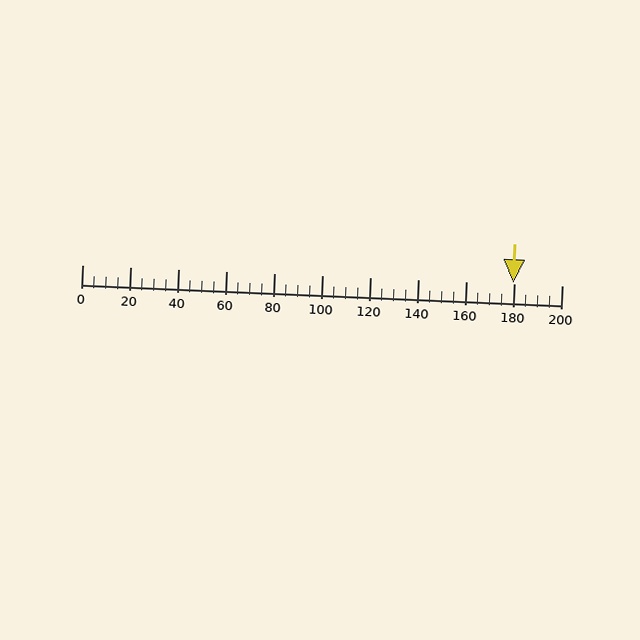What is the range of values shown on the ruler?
The ruler shows values from 0 to 200.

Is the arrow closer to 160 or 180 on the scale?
The arrow is closer to 180.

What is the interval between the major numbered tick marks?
The major tick marks are spaced 20 units apart.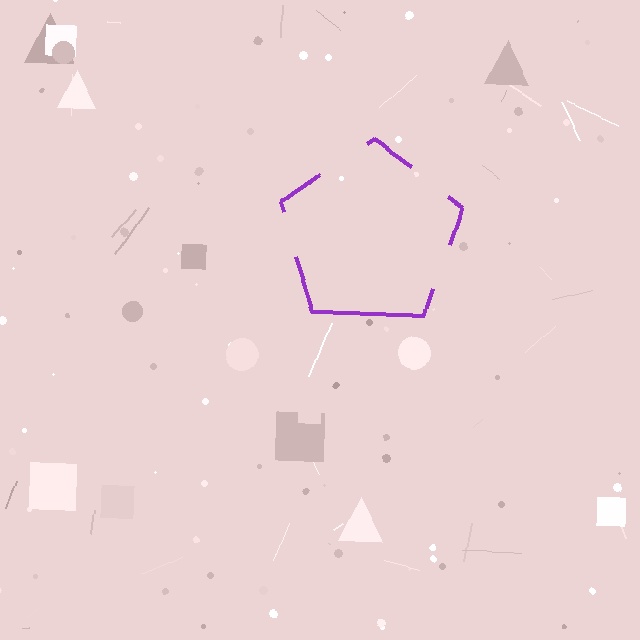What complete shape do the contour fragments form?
The contour fragments form a pentagon.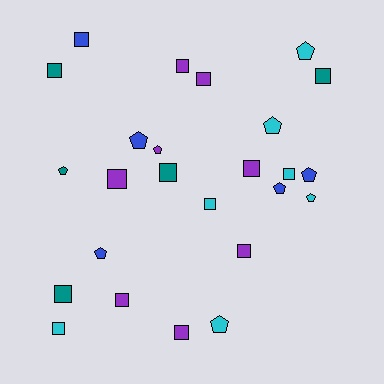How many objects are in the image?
There are 25 objects.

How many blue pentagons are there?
There are 4 blue pentagons.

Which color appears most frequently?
Purple, with 8 objects.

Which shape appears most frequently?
Square, with 15 objects.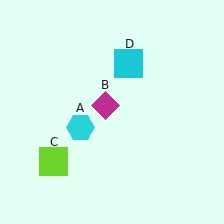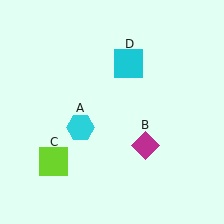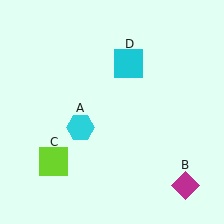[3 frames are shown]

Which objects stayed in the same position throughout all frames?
Cyan hexagon (object A) and lime square (object C) and cyan square (object D) remained stationary.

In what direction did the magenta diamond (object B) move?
The magenta diamond (object B) moved down and to the right.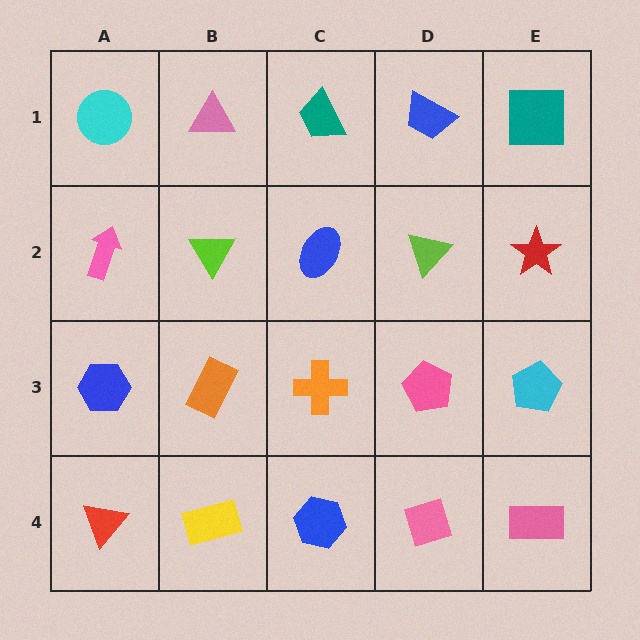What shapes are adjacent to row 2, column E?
A teal square (row 1, column E), a cyan pentagon (row 3, column E), a lime triangle (row 2, column D).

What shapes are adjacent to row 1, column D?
A lime triangle (row 2, column D), a teal trapezoid (row 1, column C), a teal square (row 1, column E).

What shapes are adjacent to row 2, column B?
A pink triangle (row 1, column B), an orange rectangle (row 3, column B), a pink arrow (row 2, column A), a blue ellipse (row 2, column C).